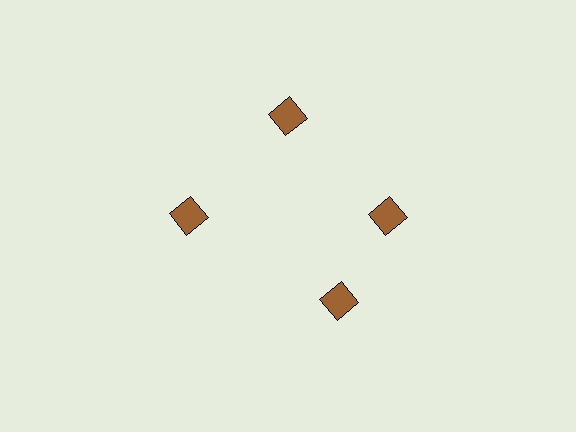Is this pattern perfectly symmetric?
No. The 4 brown squares are arranged in a ring, but one element near the 6 o'clock position is rotated out of alignment along the ring, breaking the 4-fold rotational symmetry.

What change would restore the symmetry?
The symmetry would be restored by rotating it back into even spacing with its neighbors so that all 4 squares sit at equal angles and equal distance from the center.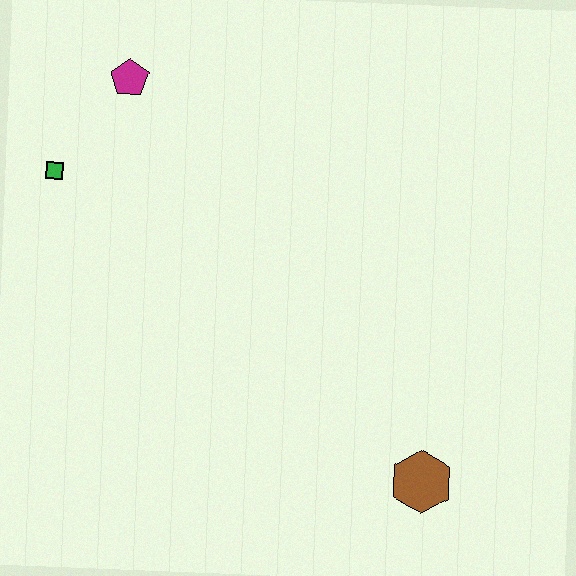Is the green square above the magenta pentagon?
No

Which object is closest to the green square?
The magenta pentagon is closest to the green square.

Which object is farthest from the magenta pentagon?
The brown hexagon is farthest from the magenta pentagon.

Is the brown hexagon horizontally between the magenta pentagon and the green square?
No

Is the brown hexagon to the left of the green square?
No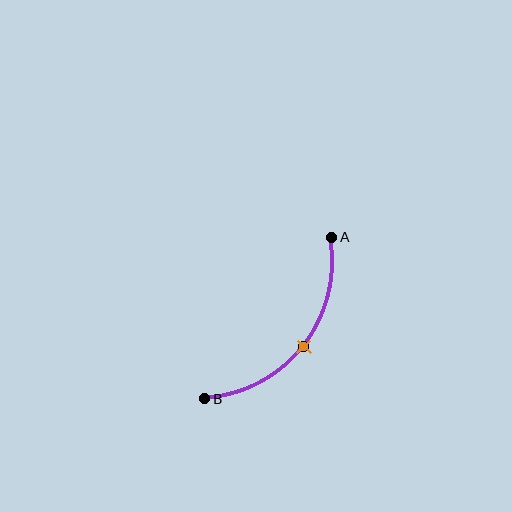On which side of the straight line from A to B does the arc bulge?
The arc bulges below and to the right of the straight line connecting A and B.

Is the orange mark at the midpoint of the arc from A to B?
Yes. The orange mark lies on the arc at equal arc-length from both A and B — it is the arc midpoint.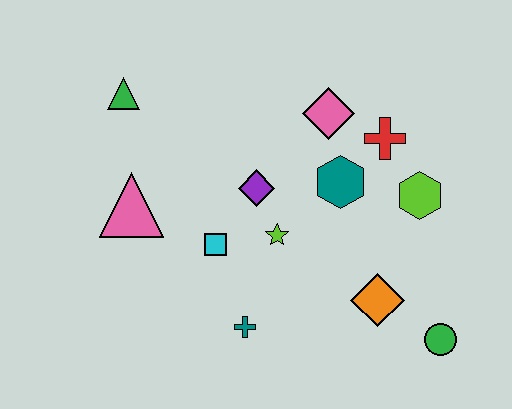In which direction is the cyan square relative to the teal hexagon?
The cyan square is to the left of the teal hexagon.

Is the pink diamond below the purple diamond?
No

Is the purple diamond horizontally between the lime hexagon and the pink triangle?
Yes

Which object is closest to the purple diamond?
The lime star is closest to the purple diamond.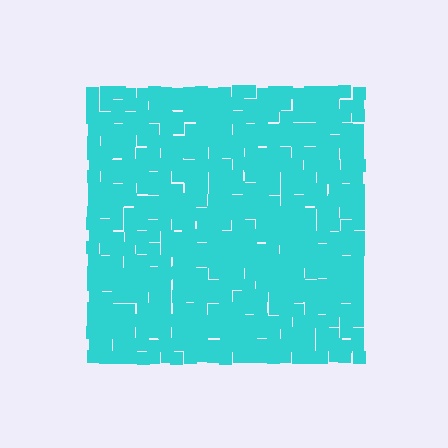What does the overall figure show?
The overall figure shows a square.